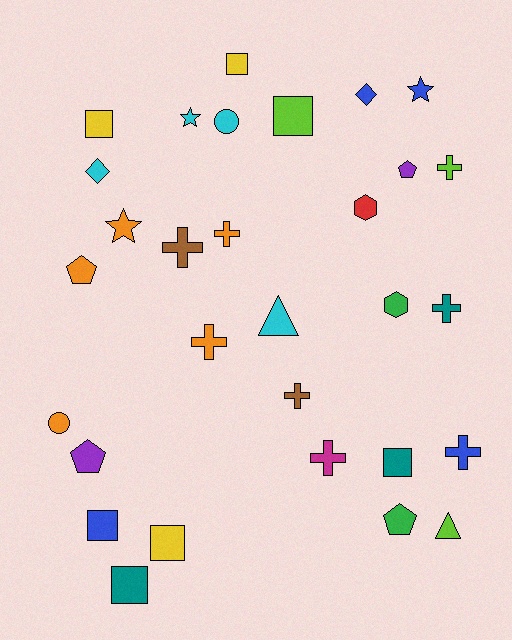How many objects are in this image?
There are 30 objects.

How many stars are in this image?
There are 3 stars.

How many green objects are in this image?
There are 2 green objects.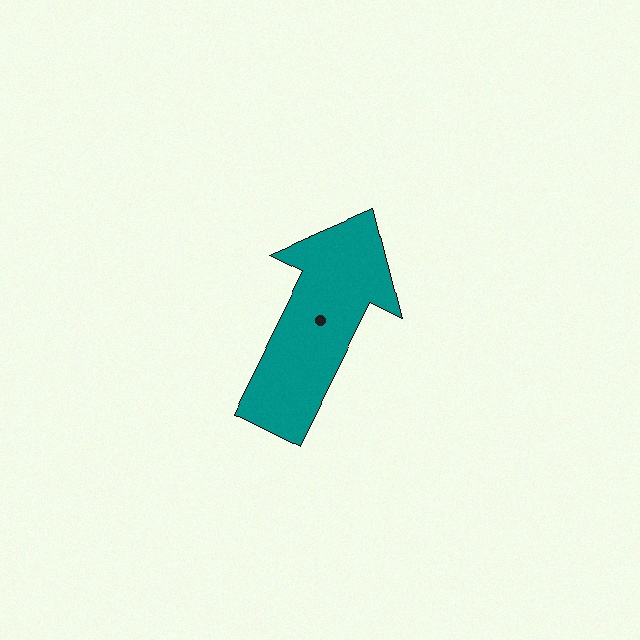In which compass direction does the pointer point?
Northeast.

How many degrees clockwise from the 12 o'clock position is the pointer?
Approximately 26 degrees.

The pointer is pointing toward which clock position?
Roughly 1 o'clock.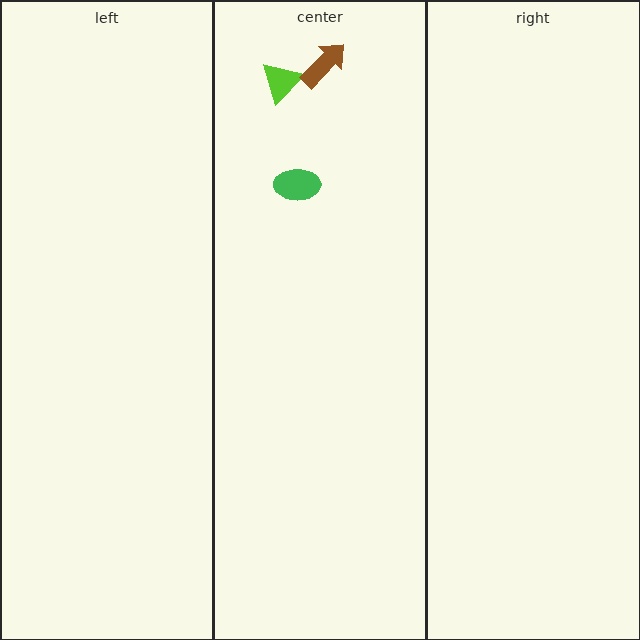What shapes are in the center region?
The lime triangle, the brown arrow, the green ellipse.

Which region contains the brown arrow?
The center region.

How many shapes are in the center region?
3.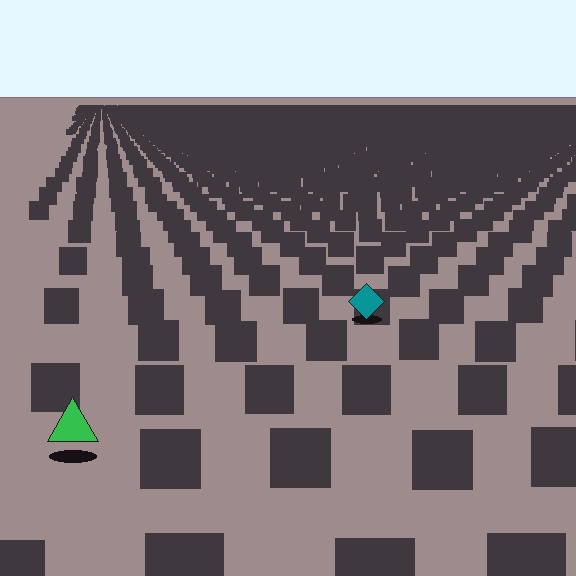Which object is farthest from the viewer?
The teal diamond is farthest from the viewer. It appears smaller and the ground texture around it is denser.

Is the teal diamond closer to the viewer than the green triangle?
No. The green triangle is closer — you can tell from the texture gradient: the ground texture is coarser near it.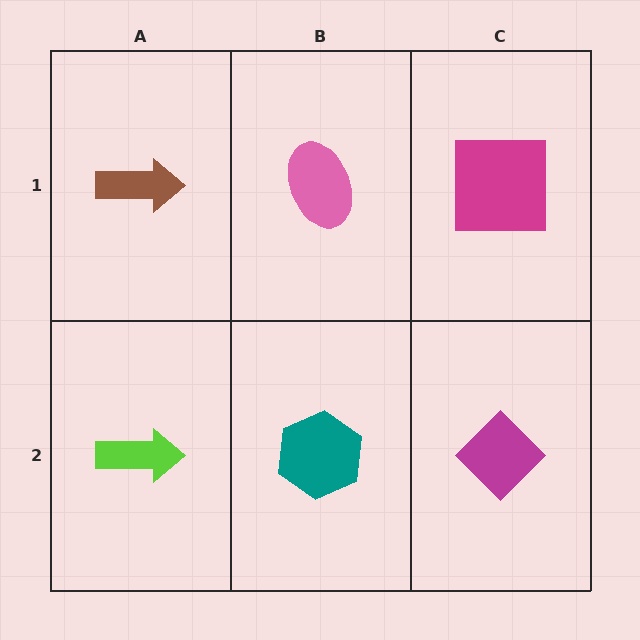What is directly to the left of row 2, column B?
A lime arrow.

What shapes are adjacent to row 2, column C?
A magenta square (row 1, column C), a teal hexagon (row 2, column B).